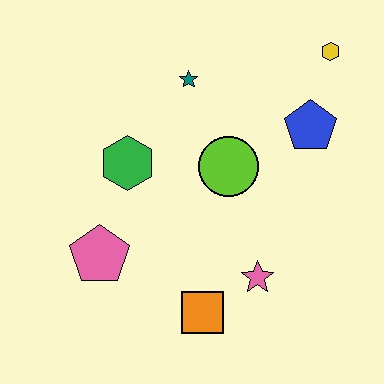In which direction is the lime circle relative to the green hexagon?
The lime circle is to the right of the green hexagon.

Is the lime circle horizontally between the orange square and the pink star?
Yes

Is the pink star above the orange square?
Yes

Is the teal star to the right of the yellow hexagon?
No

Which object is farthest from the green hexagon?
The yellow hexagon is farthest from the green hexagon.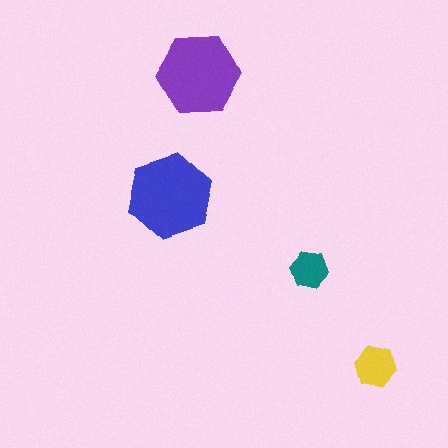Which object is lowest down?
The yellow hexagon is bottommost.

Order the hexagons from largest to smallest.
the blue one, the purple one, the yellow one, the teal one.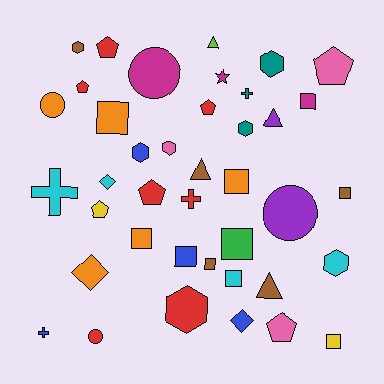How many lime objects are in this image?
There is 1 lime object.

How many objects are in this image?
There are 40 objects.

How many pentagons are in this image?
There are 7 pentagons.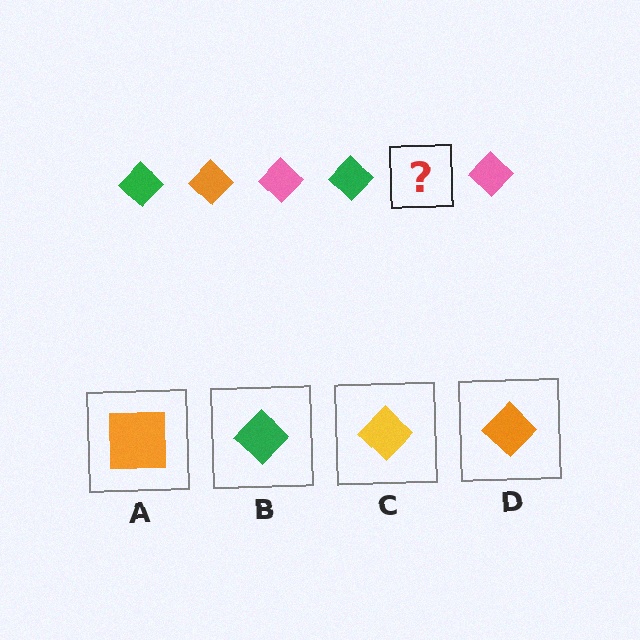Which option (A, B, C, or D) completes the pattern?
D.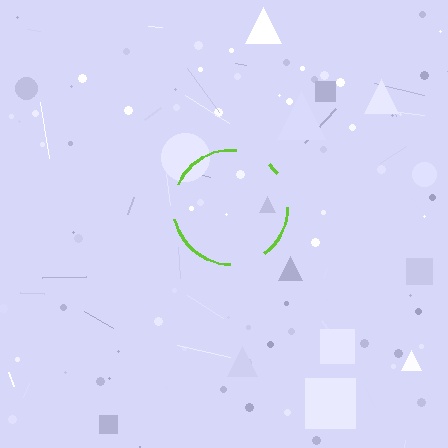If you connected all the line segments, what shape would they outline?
They would outline a circle.